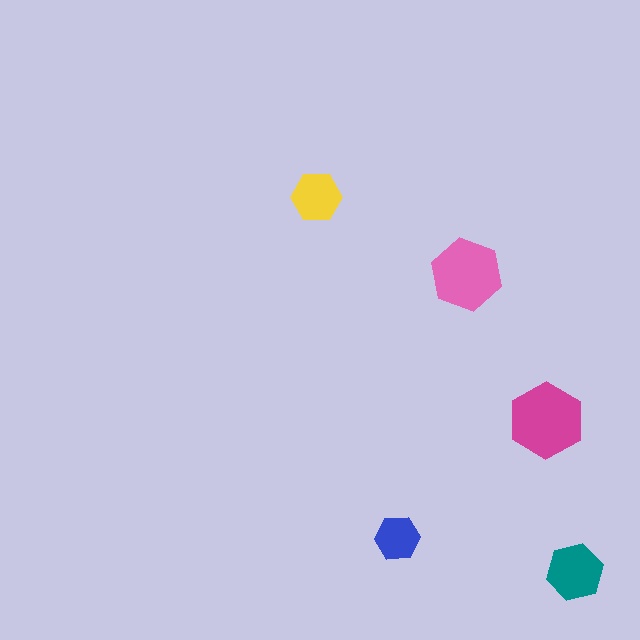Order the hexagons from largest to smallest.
the magenta one, the pink one, the teal one, the yellow one, the blue one.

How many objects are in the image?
There are 5 objects in the image.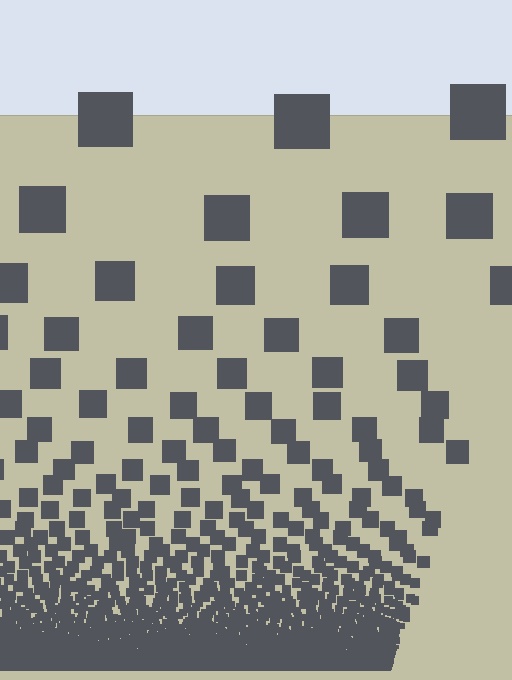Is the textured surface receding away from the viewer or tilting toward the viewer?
The surface appears to tilt toward the viewer. Texture elements get larger and sparser toward the top.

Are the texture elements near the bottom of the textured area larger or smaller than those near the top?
Smaller. The gradient is inverted — elements near the bottom are smaller and denser.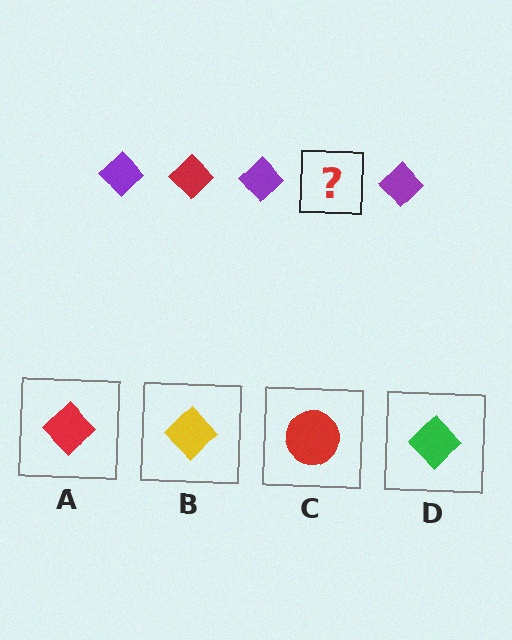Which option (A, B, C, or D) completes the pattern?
A.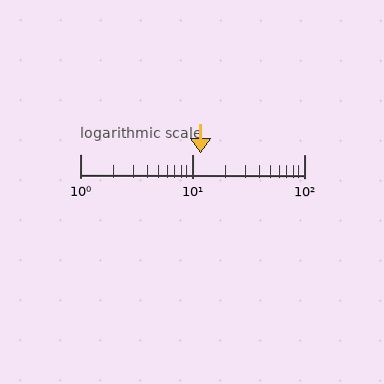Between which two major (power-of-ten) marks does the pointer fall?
The pointer is between 10 and 100.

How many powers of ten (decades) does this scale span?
The scale spans 2 decades, from 1 to 100.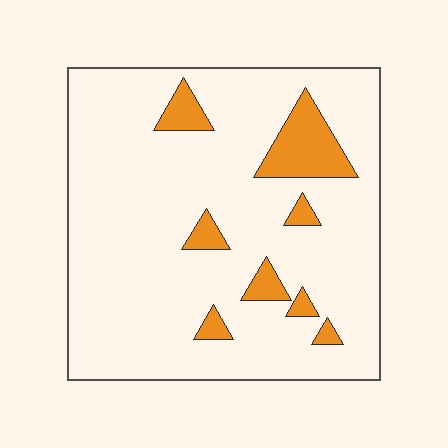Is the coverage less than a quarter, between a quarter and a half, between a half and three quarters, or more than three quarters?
Less than a quarter.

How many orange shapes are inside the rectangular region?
8.